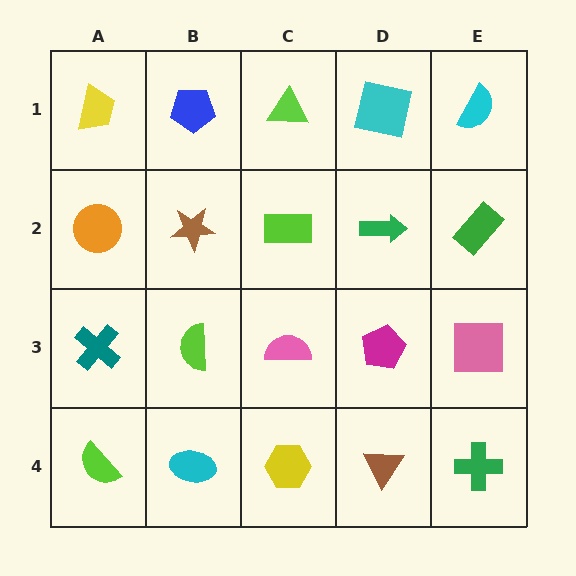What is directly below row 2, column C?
A pink semicircle.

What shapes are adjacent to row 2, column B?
A blue pentagon (row 1, column B), a lime semicircle (row 3, column B), an orange circle (row 2, column A), a lime rectangle (row 2, column C).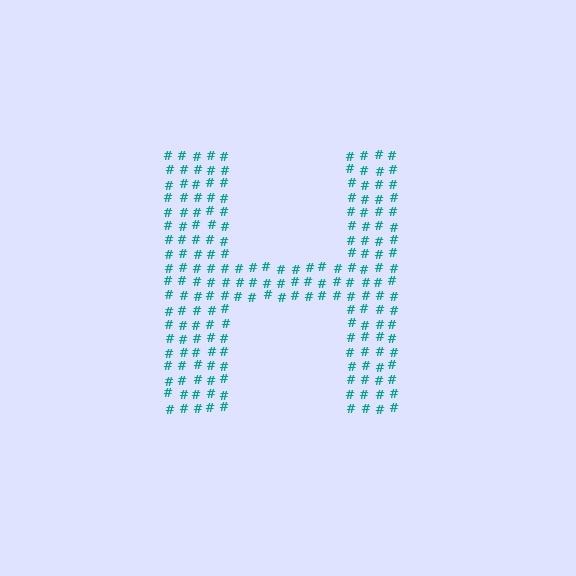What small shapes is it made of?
It is made of small hash symbols.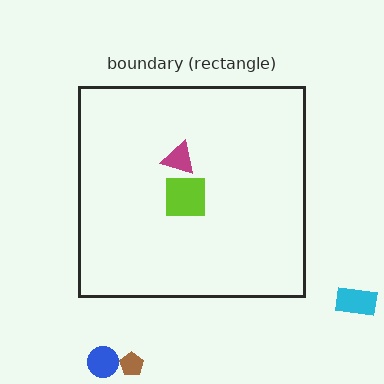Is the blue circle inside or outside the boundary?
Outside.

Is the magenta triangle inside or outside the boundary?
Inside.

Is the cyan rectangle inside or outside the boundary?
Outside.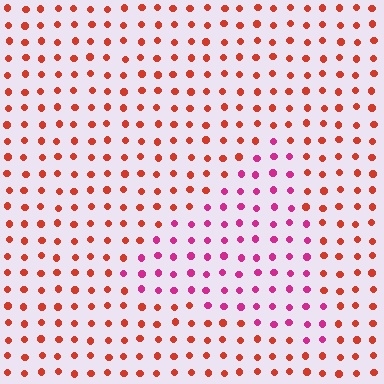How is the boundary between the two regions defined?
The boundary is defined purely by a slight shift in hue (about 42 degrees). Spacing, size, and orientation are identical on both sides.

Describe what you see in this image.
The image is filled with small red elements in a uniform arrangement. A triangle-shaped region is visible where the elements are tinted to a slightly different hue, forming a subtle color boundary.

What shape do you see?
I see a triangle.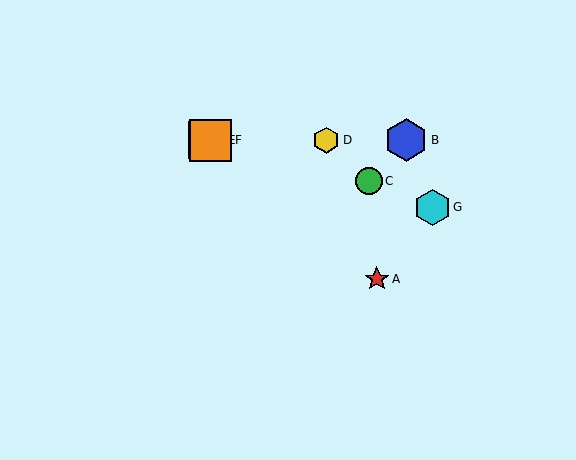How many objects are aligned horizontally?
4 objects (B, D, E, F) are aligned horizontally.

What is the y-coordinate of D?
Object D is at y≈140.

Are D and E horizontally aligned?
Yes, both are at y≈140.